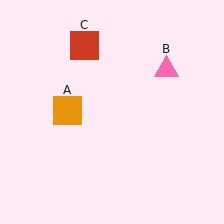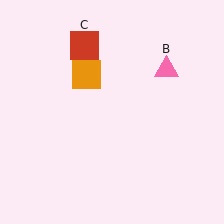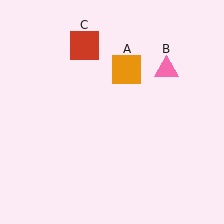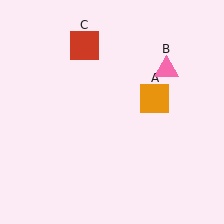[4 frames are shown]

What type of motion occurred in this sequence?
The orange square (object A) rotated clockwise around the center of the scene.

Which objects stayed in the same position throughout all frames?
Pink triangle (object B) and red square (object C) remained stationary.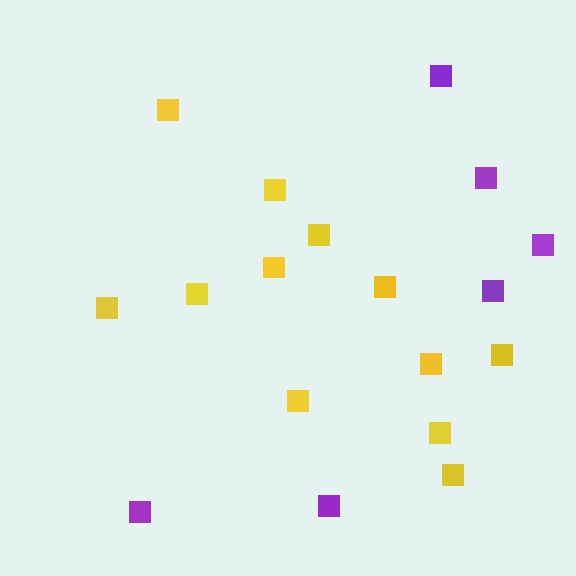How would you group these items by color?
There are 2 groups: one group of yellow squares (12) and one group of purple squares (6).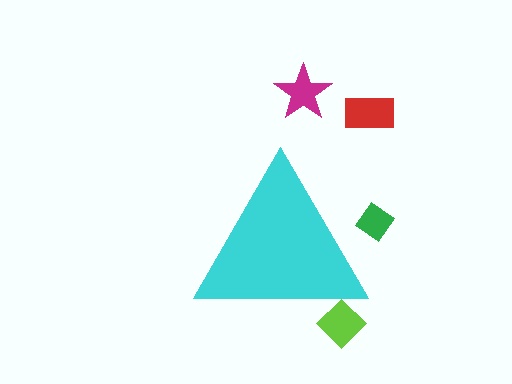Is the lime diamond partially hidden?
Yes, the lime diamond is partially hidden behind the cyan triangle.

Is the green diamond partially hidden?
Yes, the green diamond is partially hidden behind the cyan triangle.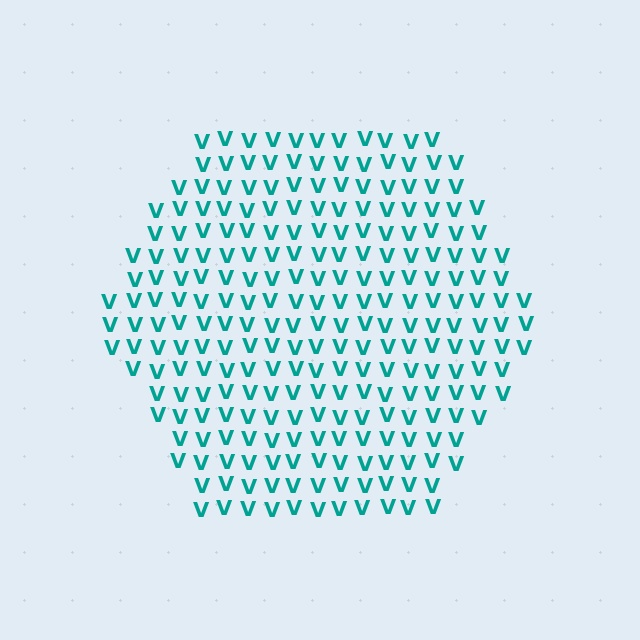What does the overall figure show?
The overall figure shows a hexagon.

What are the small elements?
The small elements are letter V's.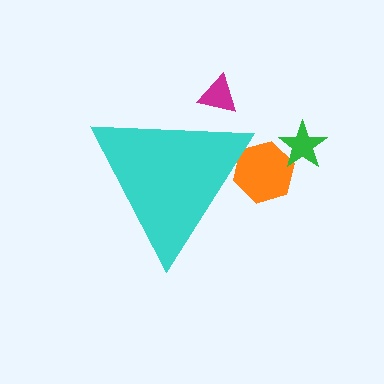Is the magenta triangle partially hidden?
Yes, the magenta triangle is partially hidden behind the cyan triangle.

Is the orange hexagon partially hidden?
Yes, the orange hexagon is partially hidden behind the cyan triangle.